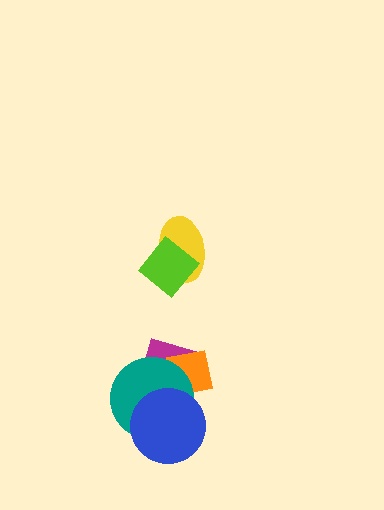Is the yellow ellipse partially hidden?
Yes, it is partially covered by another shape.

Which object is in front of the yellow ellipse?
The lime diamond is in front of the yellow ellipse.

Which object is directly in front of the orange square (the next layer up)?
The teal circle is directly in front of the orange square.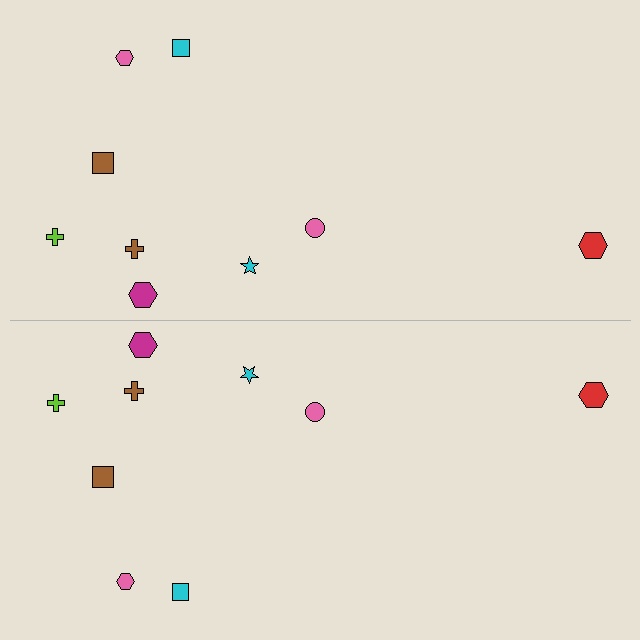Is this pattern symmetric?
Yes, this pattern has bilateral (reflection) symmetry.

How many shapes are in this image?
There are 18 shapes in this image.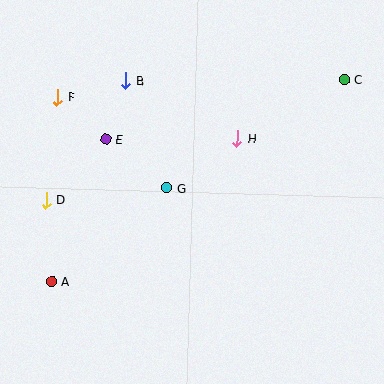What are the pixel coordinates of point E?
Point E is at (106, 139).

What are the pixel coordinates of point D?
Point D is at (46, 200).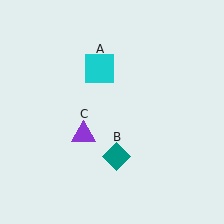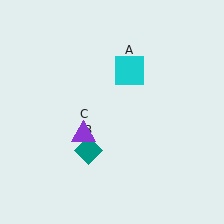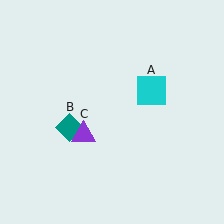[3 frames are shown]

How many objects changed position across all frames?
2 objects changed position: cyan square (object A), teal diamond (object B).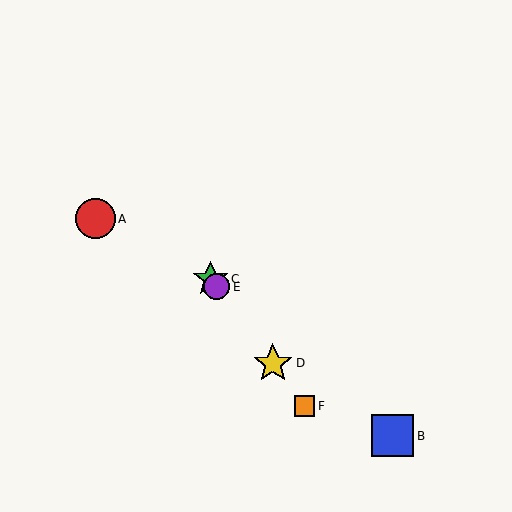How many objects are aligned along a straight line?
4 objects (C, D, E, F) are aligned along a straight line.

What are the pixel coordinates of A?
Object A is at (96, 219).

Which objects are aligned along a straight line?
Objects C, D, E, F are aligned along a straight line.